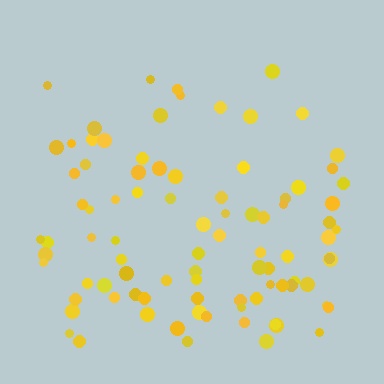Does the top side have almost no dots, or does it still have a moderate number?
Still a moderate number, just noticeably fewer than the bottom.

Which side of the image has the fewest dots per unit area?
The top.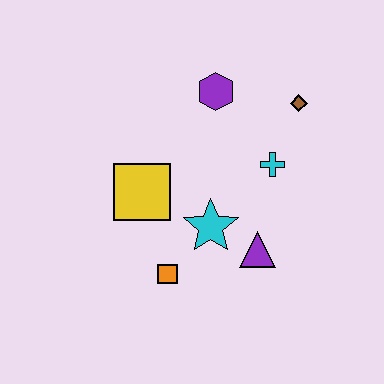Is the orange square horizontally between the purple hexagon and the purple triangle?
No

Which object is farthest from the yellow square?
The brown diamond is farthest from the yellow square.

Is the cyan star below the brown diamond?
Yes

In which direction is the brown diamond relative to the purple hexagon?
The brown diamond is to the right of the purple hexagon.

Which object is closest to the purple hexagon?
The brown diamond is closest to the purple hexagon.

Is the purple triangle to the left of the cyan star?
No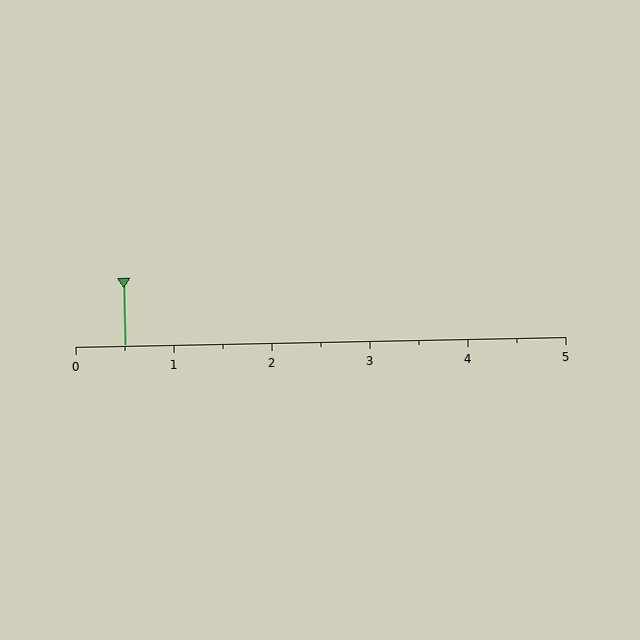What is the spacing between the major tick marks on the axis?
The major ticks are spaced 1 apart.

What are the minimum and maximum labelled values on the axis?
The axis runs from 0 to 5.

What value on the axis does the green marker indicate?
The marker indicates approximately 0.5.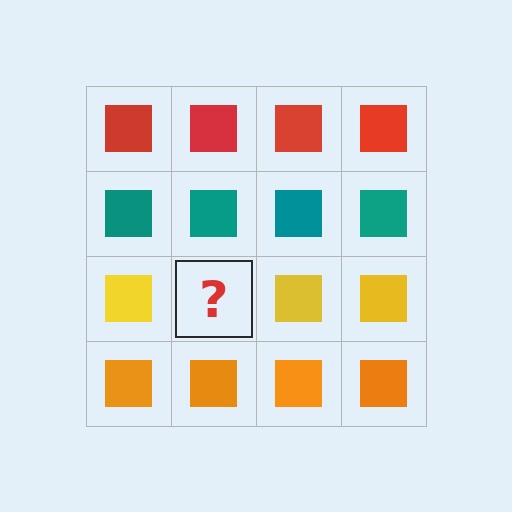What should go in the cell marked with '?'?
The missing cell should contain a yellow square.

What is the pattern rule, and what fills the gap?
The rule is that each row has a consistent color. The gap should be filled with a yellow square.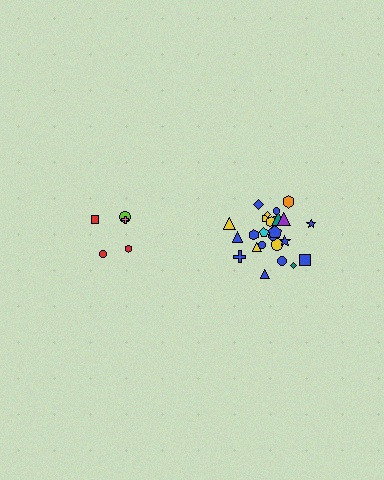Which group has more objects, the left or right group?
The right group.